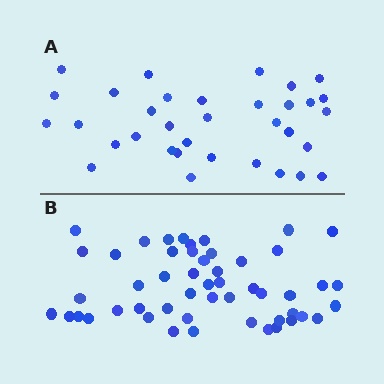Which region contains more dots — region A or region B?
Region B (the bottom region) has more dots.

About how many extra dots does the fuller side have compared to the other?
Region B has approximately 15 more dots than region A.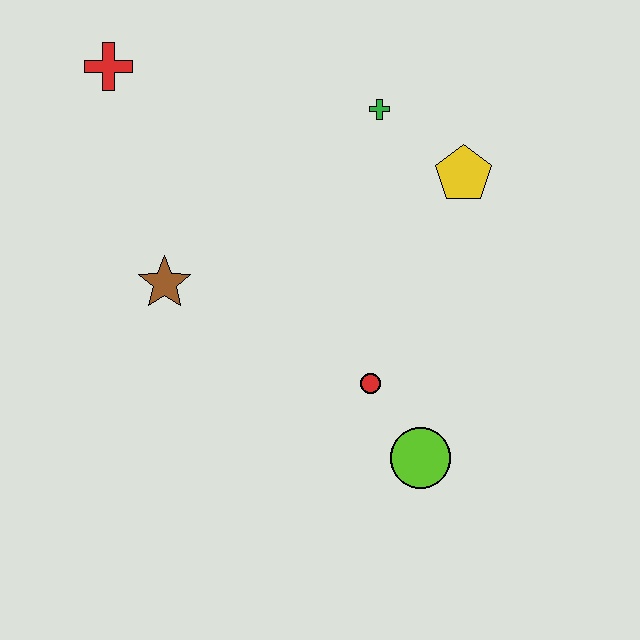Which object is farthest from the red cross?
The lime circle is farthest from the red cross.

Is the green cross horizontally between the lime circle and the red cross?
Yes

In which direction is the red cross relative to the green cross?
The red cross is to the left of the green cross.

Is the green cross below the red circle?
No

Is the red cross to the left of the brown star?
Yes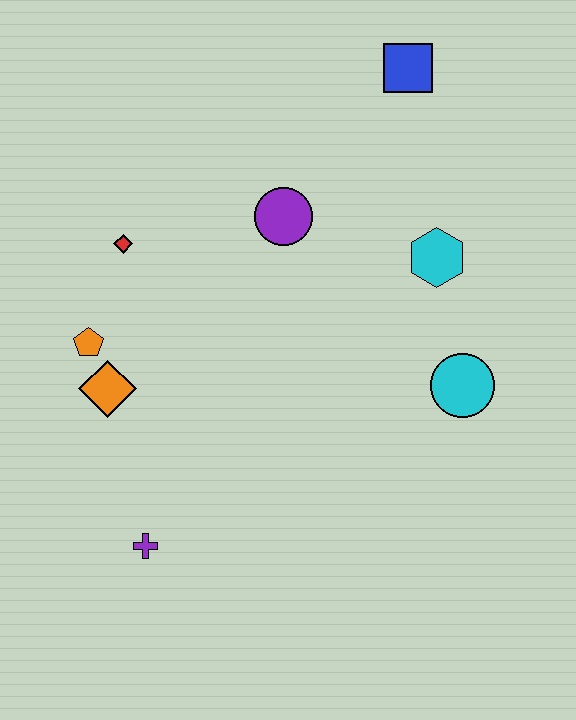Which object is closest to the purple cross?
The orange diamond is closest to the purple cross.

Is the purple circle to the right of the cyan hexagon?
No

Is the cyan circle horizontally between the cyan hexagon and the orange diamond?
No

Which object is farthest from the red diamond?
The cyan circle is farthest from the red diamond.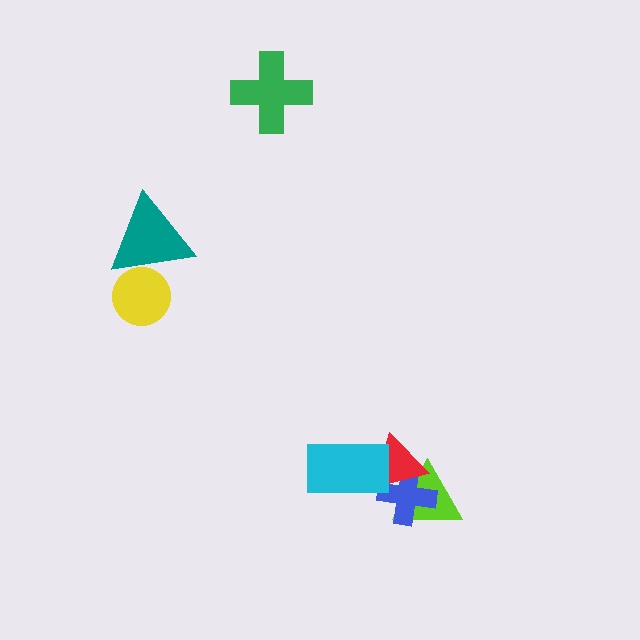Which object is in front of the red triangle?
The cyan rectangle is in front of the red triangle.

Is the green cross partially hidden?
No, no other shape covers it.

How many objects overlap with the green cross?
0 objects overlap with the green cross.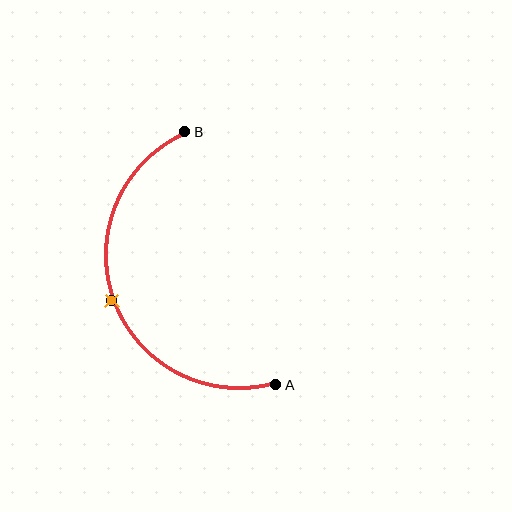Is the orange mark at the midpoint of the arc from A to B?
Yes. The orange mark lies on the arc at equal arc-length from both A and B — it is the arc midpoint.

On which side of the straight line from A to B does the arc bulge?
The arc bulges to the left of the straight line connecting A and B.